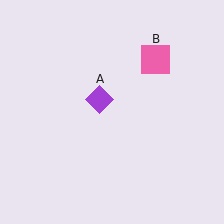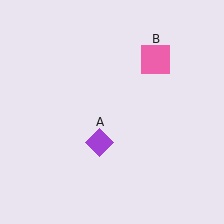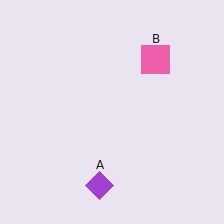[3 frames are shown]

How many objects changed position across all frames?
1 object changed position: purple diamond (object A).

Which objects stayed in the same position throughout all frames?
Pink square (object B) remained stationary.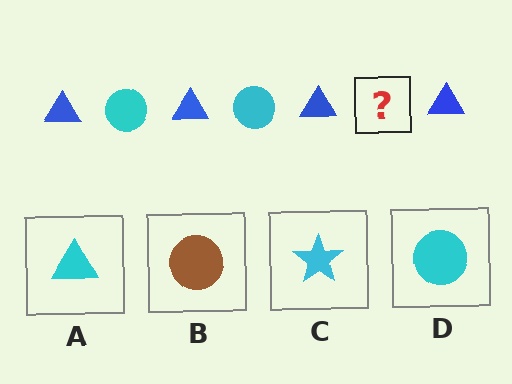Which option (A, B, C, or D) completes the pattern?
D.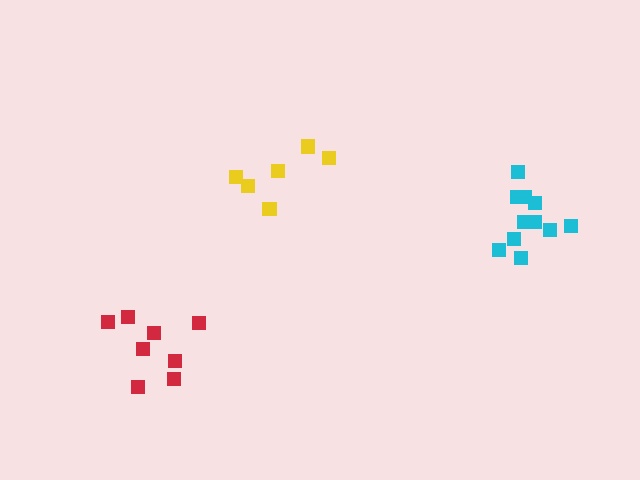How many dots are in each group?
Group 1: 6 dots, Group 2: 8 dots, Group 3: 11 dots (25 total).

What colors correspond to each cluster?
The clusters are colored: yellow, red, cyan.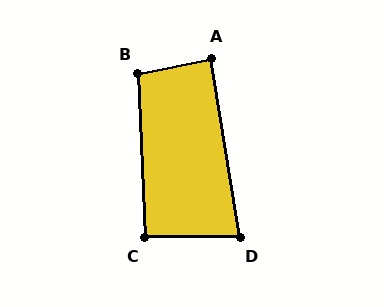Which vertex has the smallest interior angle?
D, at approximately 81 degrees.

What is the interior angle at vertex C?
Approximately 92 degrees (approximately right).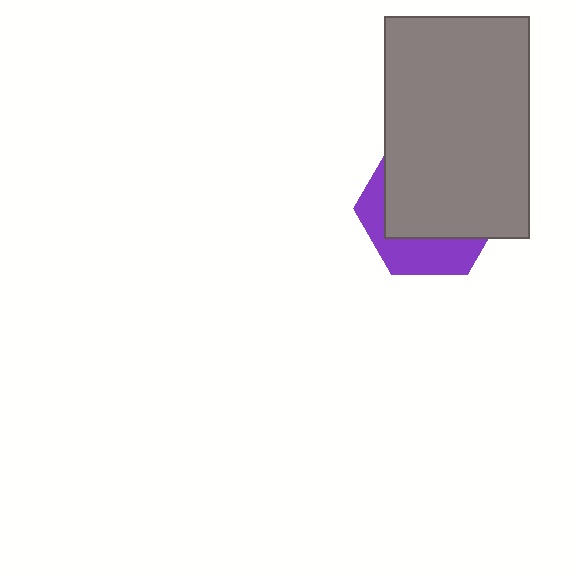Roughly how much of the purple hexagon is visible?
A small part of it is visible (roughly 33%).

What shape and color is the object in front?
The object in front is a gray rectangle.